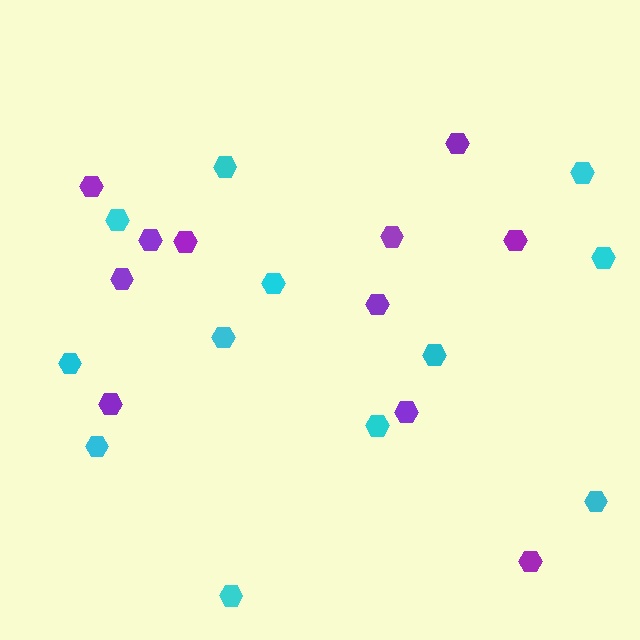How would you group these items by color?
There are 2 groups: one group of purple hexagons (11) and one group of cyan hexagons (12).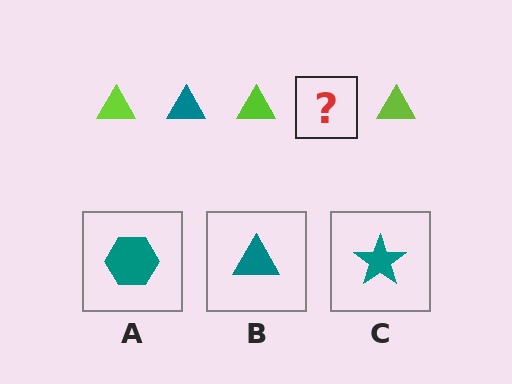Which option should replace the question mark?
Option B.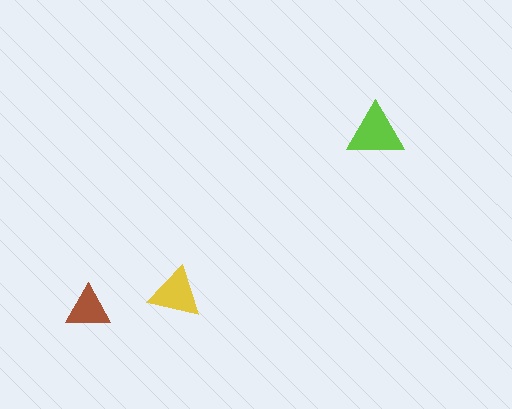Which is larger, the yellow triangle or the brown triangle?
The yellow one.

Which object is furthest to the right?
The lime triangle is rightmost.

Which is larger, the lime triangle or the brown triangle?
The lime one.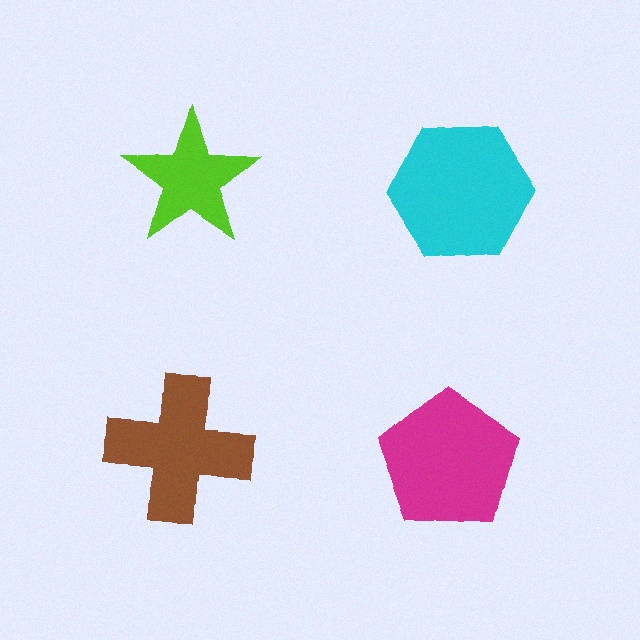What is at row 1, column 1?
A lime star.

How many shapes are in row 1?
2 shapes.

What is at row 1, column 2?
A cyan hexagon.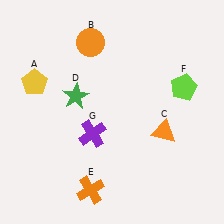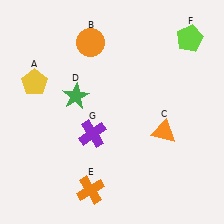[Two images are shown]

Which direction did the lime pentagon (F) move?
The lime pentagon (F) moved up.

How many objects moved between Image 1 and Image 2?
1 object moved between the two images.